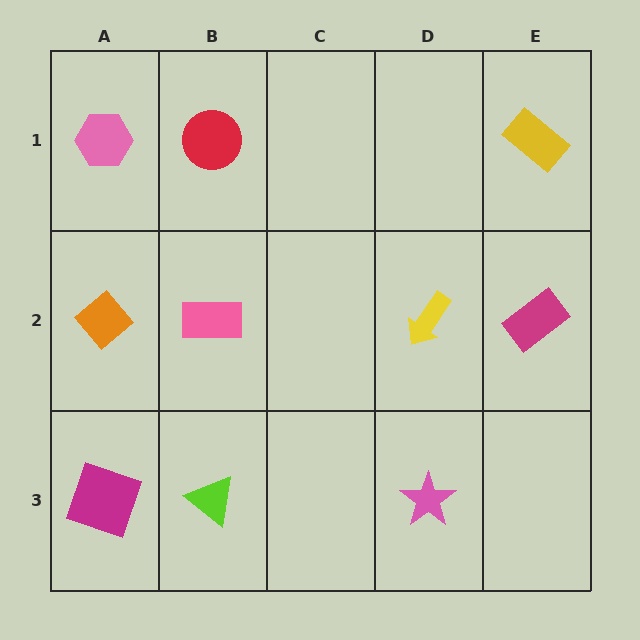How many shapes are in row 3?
3 shapes.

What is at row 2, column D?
A yellow arrow.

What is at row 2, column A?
An orange diamond.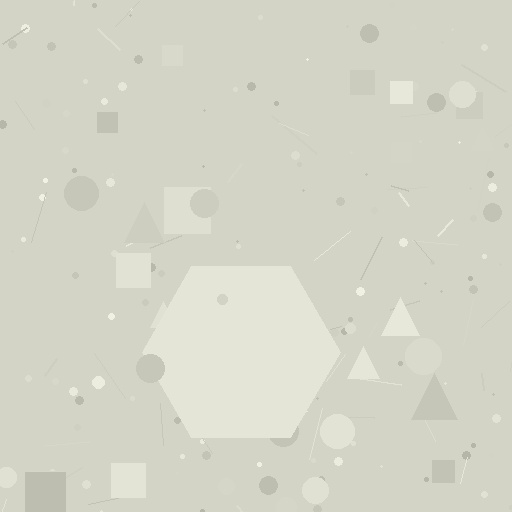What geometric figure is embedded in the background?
A hexagon is embedded in the background.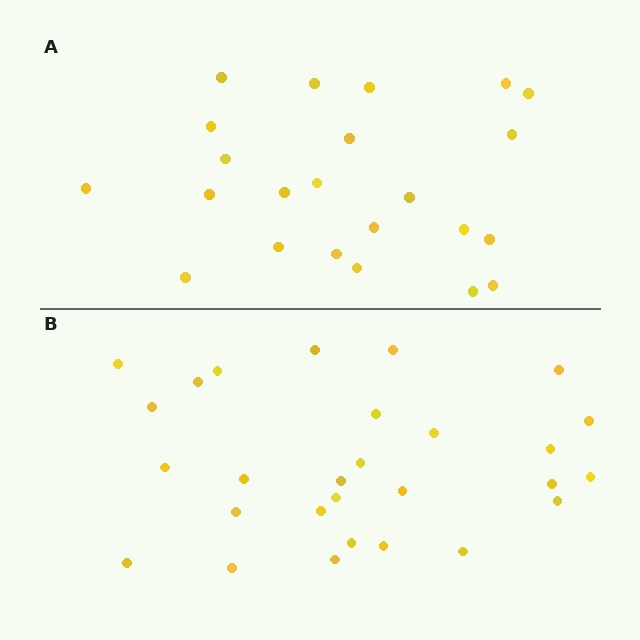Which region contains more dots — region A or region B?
Region B (the bottom region) has more dots.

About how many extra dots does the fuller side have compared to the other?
Region B has about 5 more dots than region A.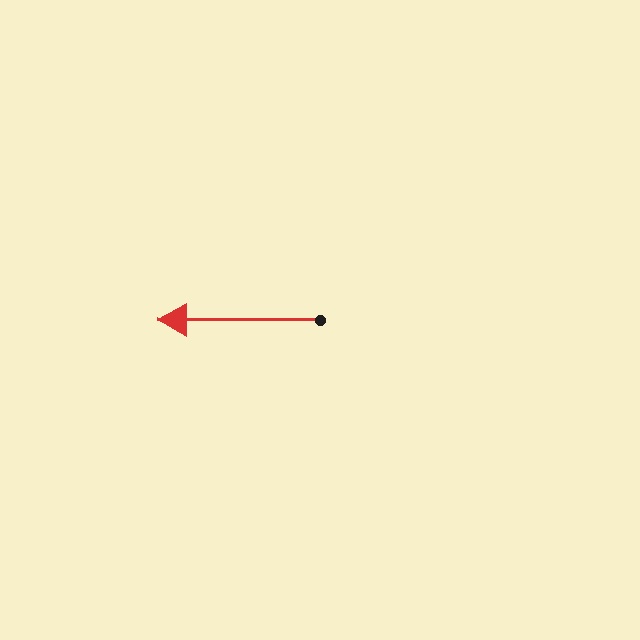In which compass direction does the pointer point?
West.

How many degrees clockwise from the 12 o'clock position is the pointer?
Approximately 270 degrees.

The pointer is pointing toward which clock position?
Roughly 9 o'clock.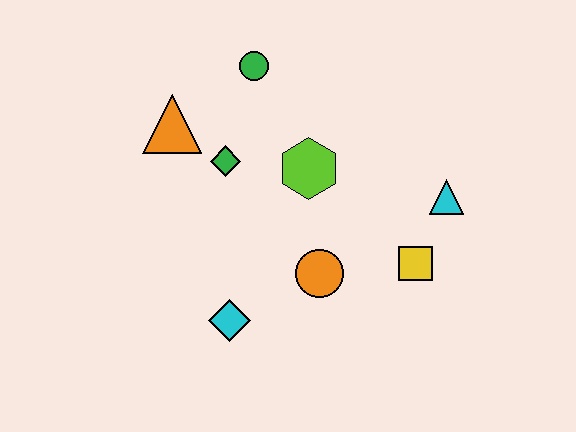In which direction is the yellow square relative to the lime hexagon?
The yellow square is to the right of the lime hexagon.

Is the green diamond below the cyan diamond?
No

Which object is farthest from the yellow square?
The orange triangle is farthest from the yellow square.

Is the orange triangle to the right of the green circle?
No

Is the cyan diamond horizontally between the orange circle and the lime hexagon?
No